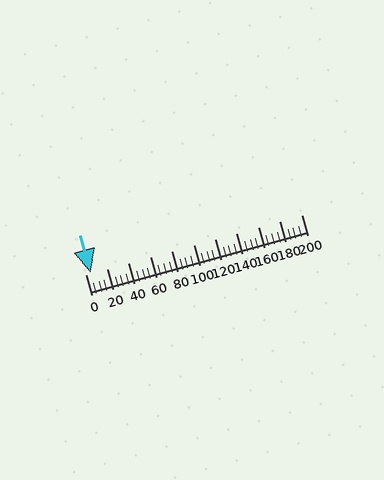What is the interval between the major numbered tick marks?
The major tick marks are spaced 20 units apart.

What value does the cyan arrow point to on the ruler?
The cyan arrow points to approximately 5.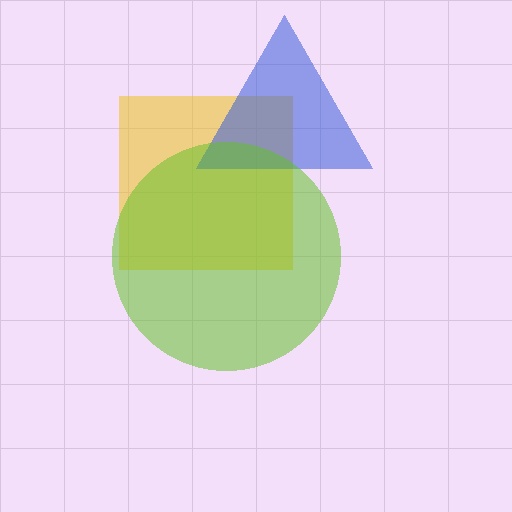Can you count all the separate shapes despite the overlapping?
Yes, there are 3 separate shapes.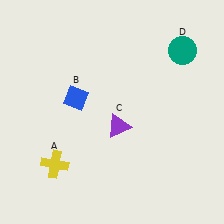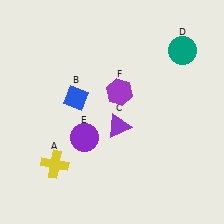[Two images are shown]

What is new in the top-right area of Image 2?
A purple hexagon (F) was added in the top-right area of Image 2.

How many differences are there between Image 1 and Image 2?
There are 2 differences between the two images.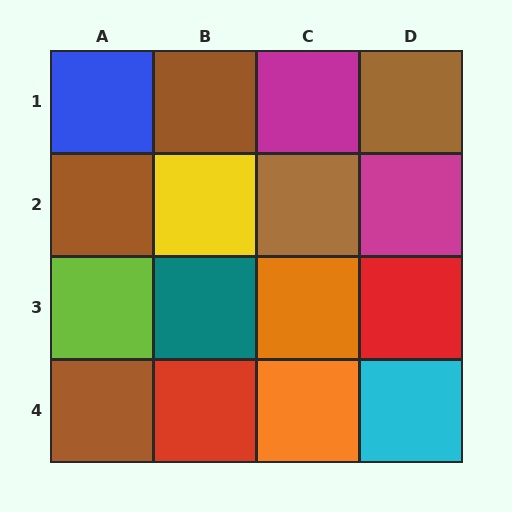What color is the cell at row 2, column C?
Brown.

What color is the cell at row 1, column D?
Brown.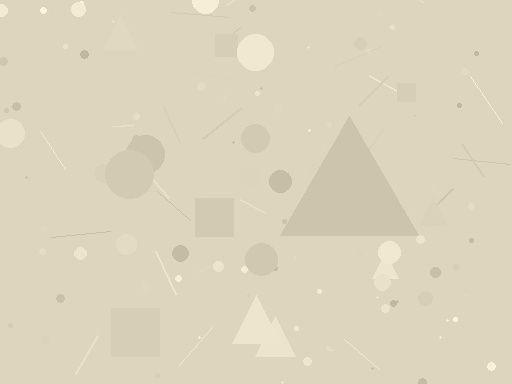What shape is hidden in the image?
A triangle is hidden in the image.